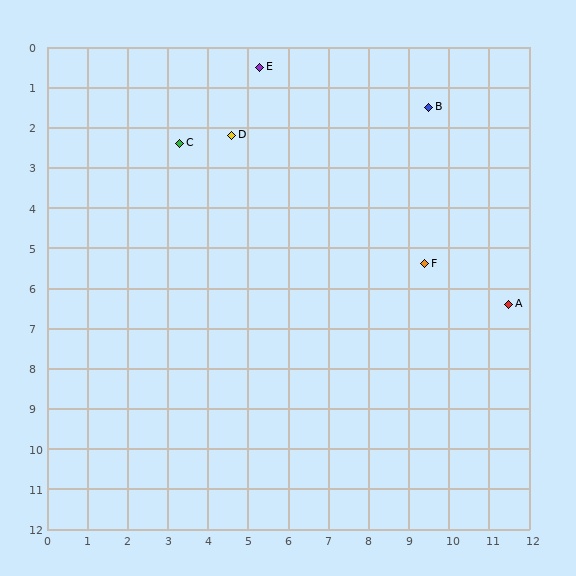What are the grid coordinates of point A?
Point A is at approximately (11.5, 6.4).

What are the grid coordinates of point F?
Point F is at approximately (9.4, 5.4).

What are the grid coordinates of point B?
Point B is at approximately (9.5, 1.5).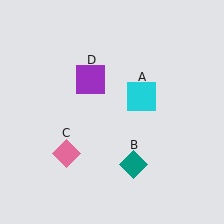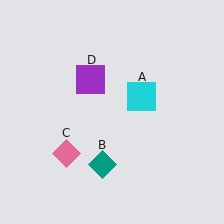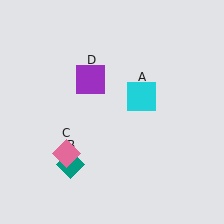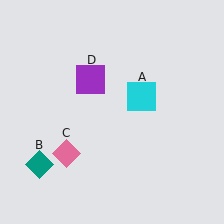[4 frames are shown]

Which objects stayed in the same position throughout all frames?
Cyan square (object A) and pink diamond (object C) and purple square (object D) remained stationary.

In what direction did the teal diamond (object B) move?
The teal diamond (object B) moved left.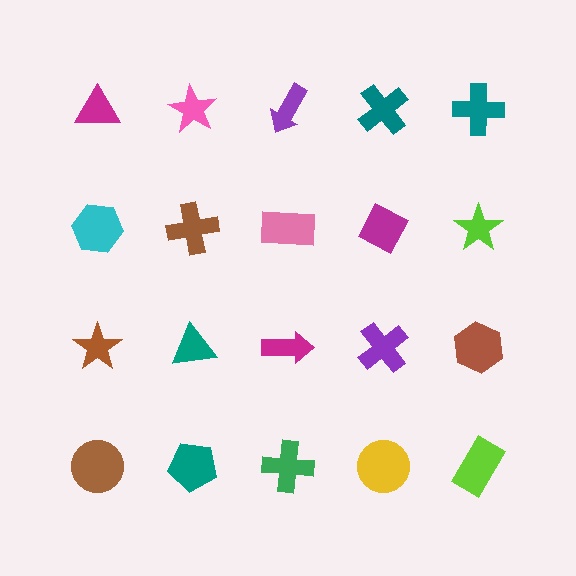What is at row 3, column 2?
A teal triangle.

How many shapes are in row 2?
5 shapes.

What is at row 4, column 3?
A green cross.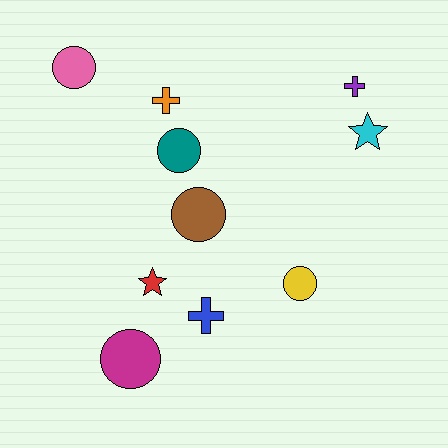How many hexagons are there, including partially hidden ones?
There are no hexagons.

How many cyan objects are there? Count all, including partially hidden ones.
There is 1 cyan object.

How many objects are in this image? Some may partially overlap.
There are 10 objects.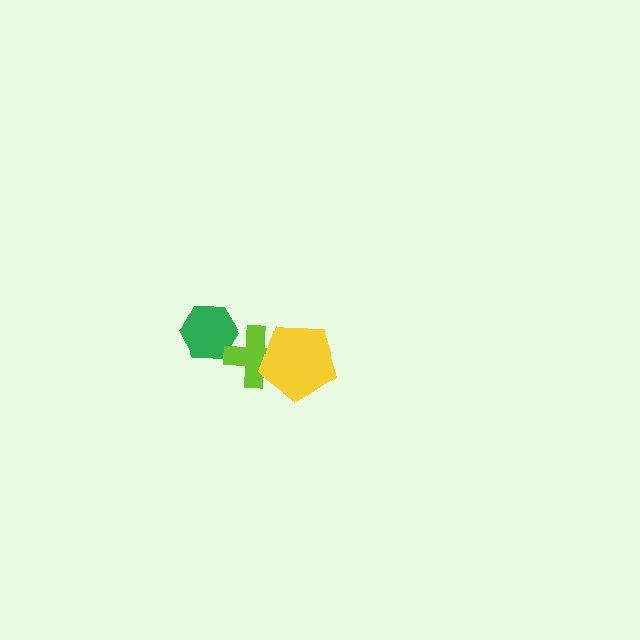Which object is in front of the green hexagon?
The lime cross is in front of the green hexagon.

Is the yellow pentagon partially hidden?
No, no other shape covers it.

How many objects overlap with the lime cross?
2 objects overlap with the lime cross.